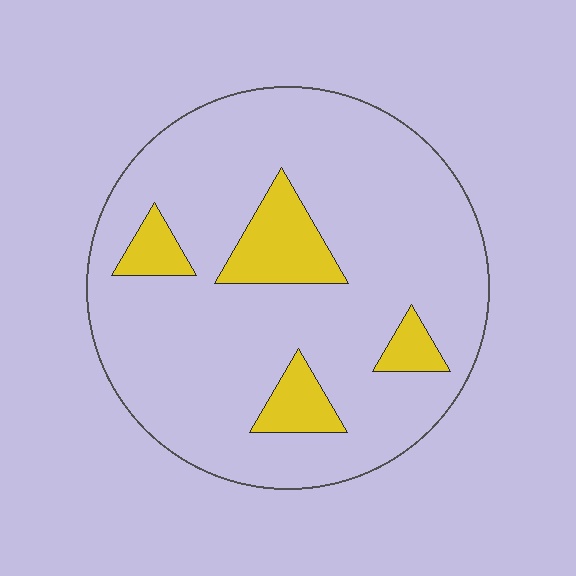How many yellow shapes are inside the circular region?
4.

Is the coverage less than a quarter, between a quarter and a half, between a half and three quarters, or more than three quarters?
Less than a quarter.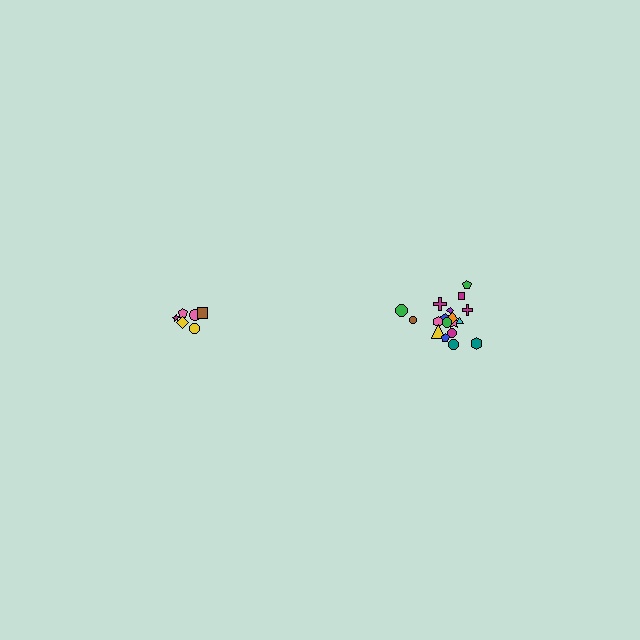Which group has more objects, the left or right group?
The right group.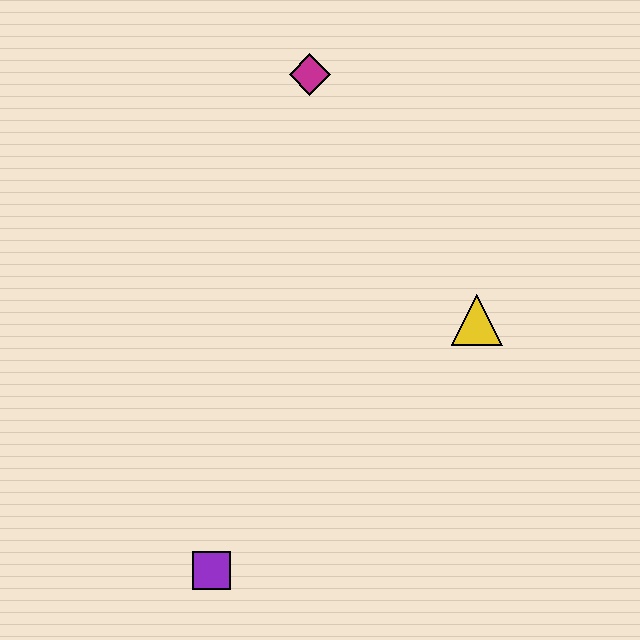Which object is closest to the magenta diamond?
The yellow triangle is closest to the magenta diamond.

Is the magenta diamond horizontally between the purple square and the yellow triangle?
Yes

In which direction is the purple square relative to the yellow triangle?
The purple square is to the left of the yellow triangle.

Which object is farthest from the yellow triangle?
The purple square is farthest from the yellow triangle.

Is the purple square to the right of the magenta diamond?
No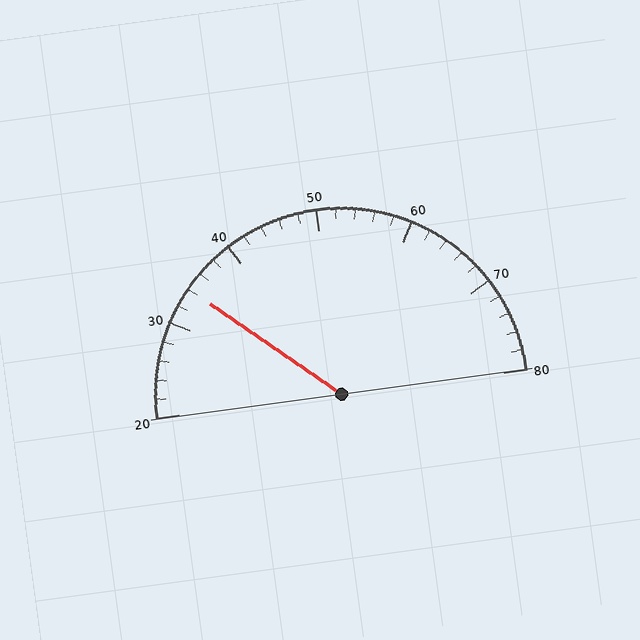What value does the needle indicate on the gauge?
The needle indicates approximately 34.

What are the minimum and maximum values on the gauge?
The gauge ranges from 20 to 80.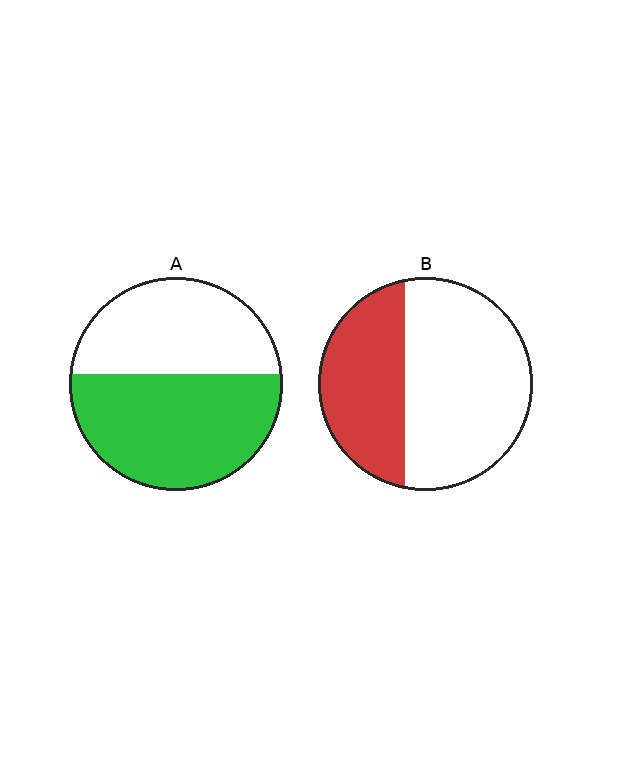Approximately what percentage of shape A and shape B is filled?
A is approximately 55% and B is approximately 40%.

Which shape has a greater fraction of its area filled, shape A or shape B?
Shape A.